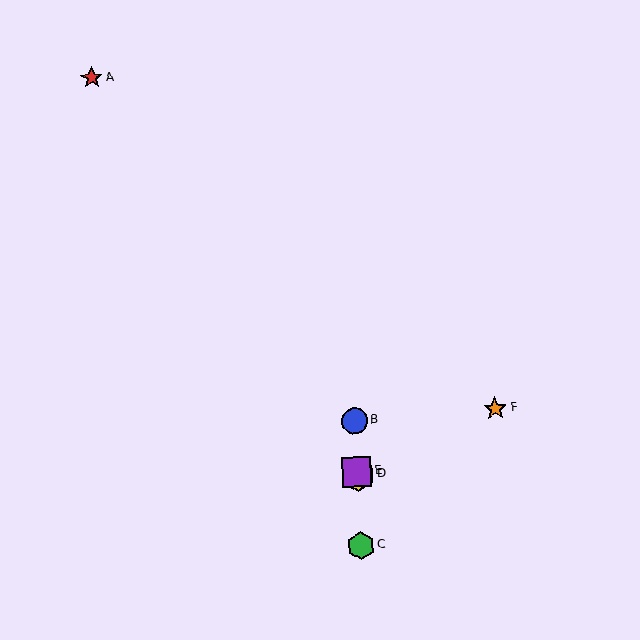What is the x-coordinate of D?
Object D is at x≈357.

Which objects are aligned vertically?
Objects B, C, D, E are aligned vertically.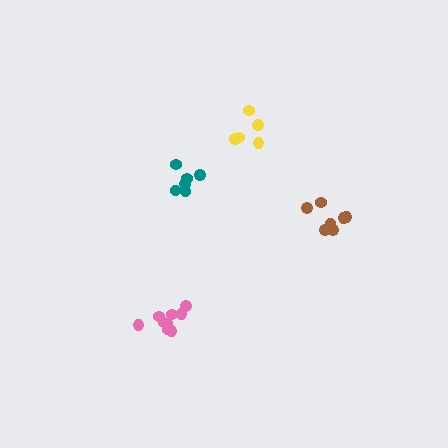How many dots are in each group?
Group 1: 9 dots, Group 2: 7 dots, Group 3: 6 dots, Group 4: 5 dots (27 total).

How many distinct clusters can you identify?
There are 4 distinct clusters.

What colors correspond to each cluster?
The clusters are colored: pink, brown, teal, yellow.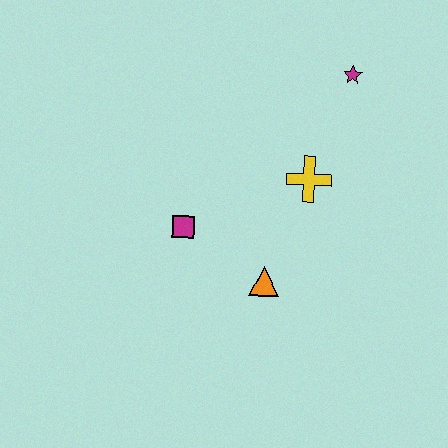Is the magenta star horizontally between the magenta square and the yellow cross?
No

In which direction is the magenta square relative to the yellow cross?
The magenta square is to the left of the yellow cross.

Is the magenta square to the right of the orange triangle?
No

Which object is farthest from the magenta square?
The magenta star is farthest from the magenta square.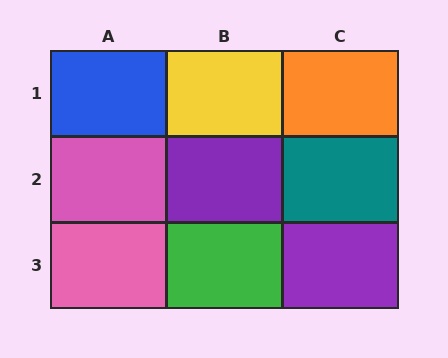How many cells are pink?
2 cells are pink.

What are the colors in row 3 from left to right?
Pink, green, purple.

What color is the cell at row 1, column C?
Orange.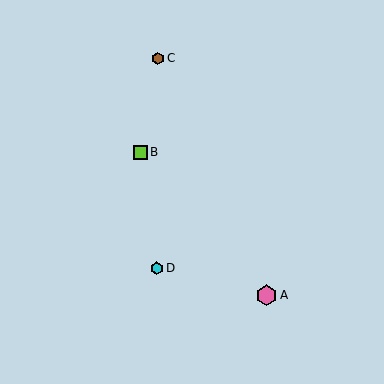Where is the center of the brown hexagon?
The center of the brown hexagon is at (158, 58).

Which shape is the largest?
The pink hexagon (labeled A) is the largest.